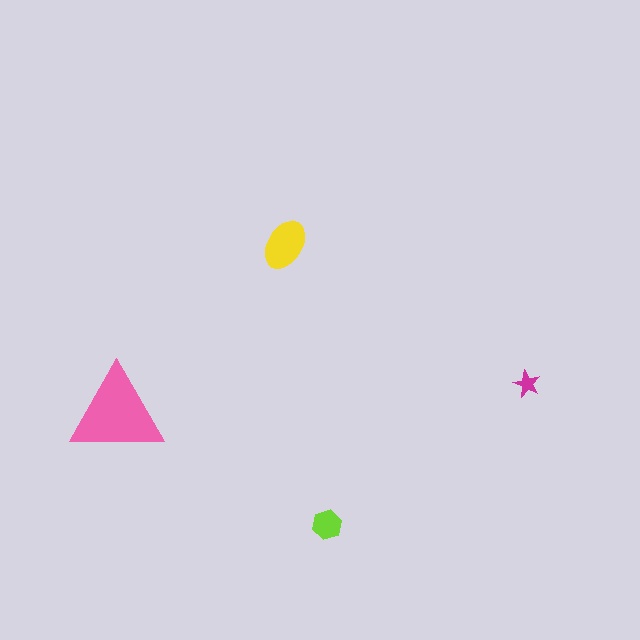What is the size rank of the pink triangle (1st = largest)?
1st.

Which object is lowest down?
The lime hexagon is bottommost.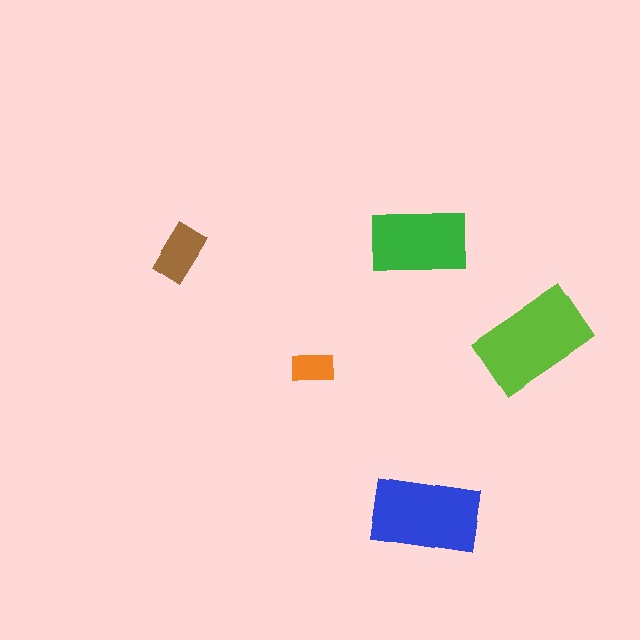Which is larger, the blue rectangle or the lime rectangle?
The lime one.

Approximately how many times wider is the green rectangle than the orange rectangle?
About 2.5 times wider.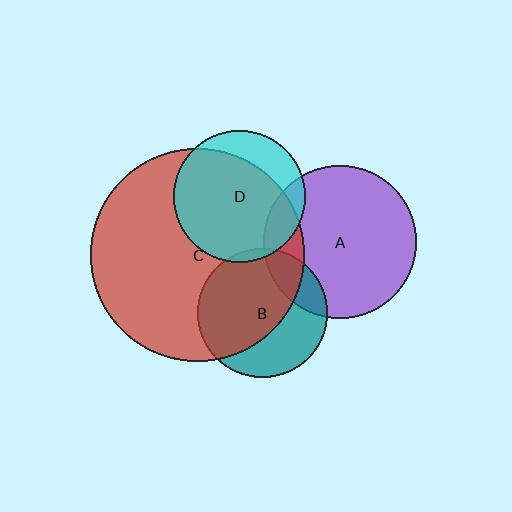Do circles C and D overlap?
Yes.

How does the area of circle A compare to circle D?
Approximately 1.4 times.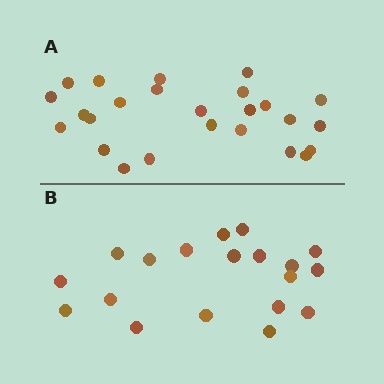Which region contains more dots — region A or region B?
Region A (the top region) has more dots.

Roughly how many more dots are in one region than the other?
Region A has about 6 more dots than region B.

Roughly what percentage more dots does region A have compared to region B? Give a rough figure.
About 30% more.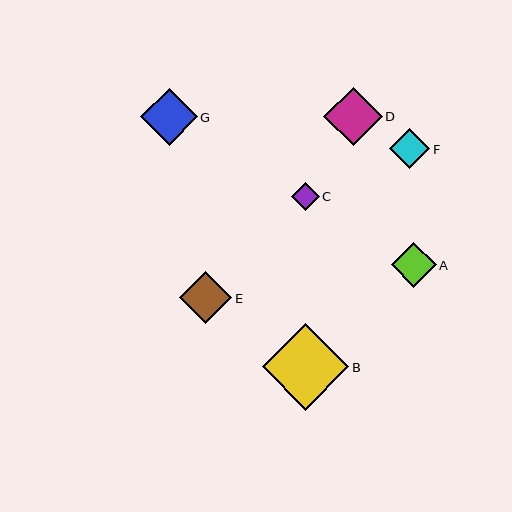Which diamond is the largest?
Diamond B is the largest with a size of approximately 87 pixels.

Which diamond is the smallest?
Diamond C is the smallest with a size of approximately 28 pixels.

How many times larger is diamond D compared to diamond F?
Diamond D is approximately 1.5 times the size of diamond F.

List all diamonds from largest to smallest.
From largest to smallest: B, D, G, E, A, F, C.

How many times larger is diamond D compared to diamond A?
Diamond D is approximately 1.3 times the size of diamond A.